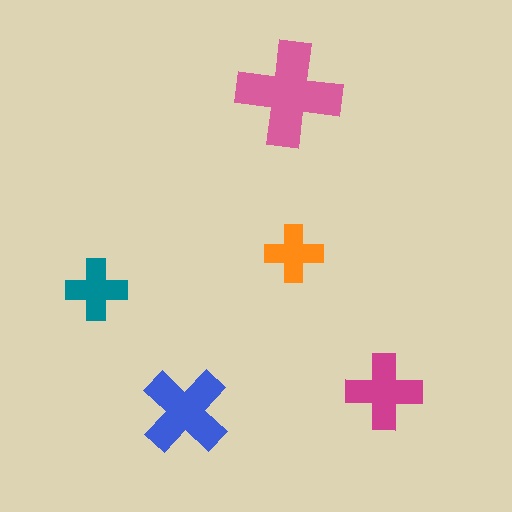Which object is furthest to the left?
The teal cross is leftmost.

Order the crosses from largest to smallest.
the pink one, the blue one, the magenta one, the teal one, the orange one.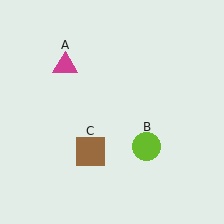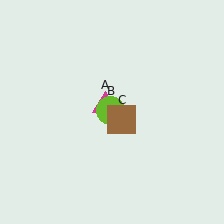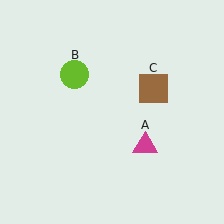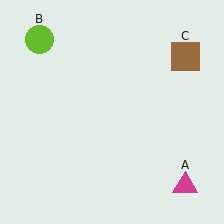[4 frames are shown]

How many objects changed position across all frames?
3 objects changed position: magenta triangle (object A), lime circle (object B), brown square (object C).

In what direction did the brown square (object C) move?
The brown square (object C) moved up and to the right.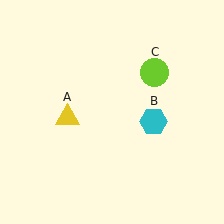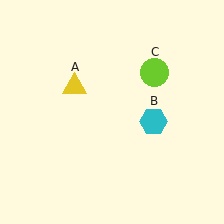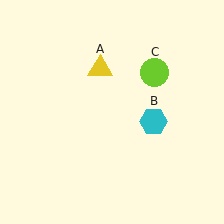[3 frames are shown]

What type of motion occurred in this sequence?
The yellow triangle (object A) rotated clockwise around the center of the scene.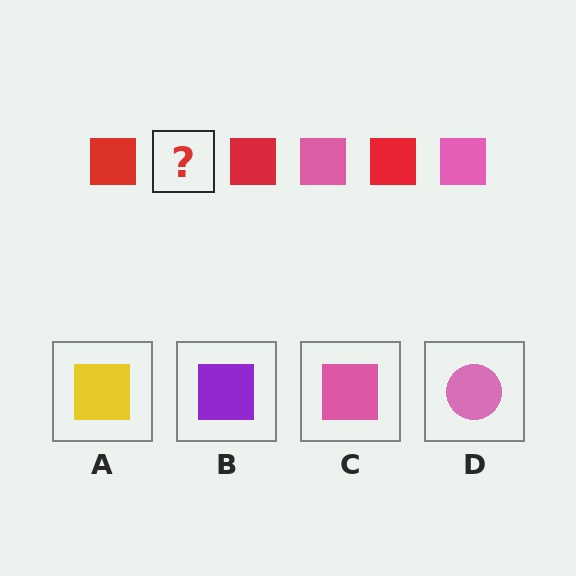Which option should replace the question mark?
Option C.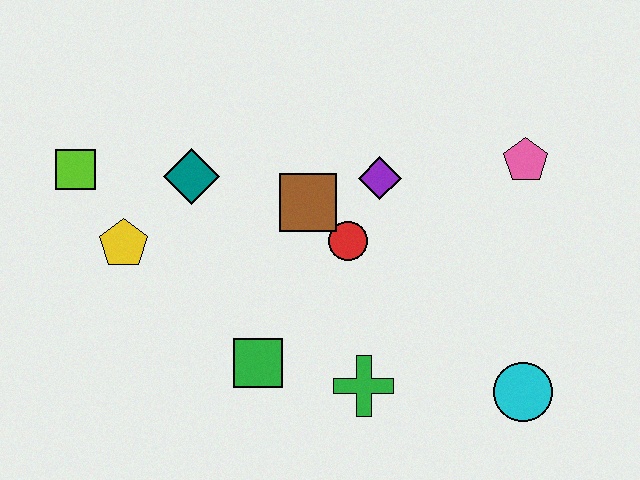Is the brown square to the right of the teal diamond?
Yes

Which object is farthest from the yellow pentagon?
The cyan circle is farthest from the yellow pentagon.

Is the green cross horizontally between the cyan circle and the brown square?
Yes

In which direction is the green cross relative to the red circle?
The green cross is below the red circle.